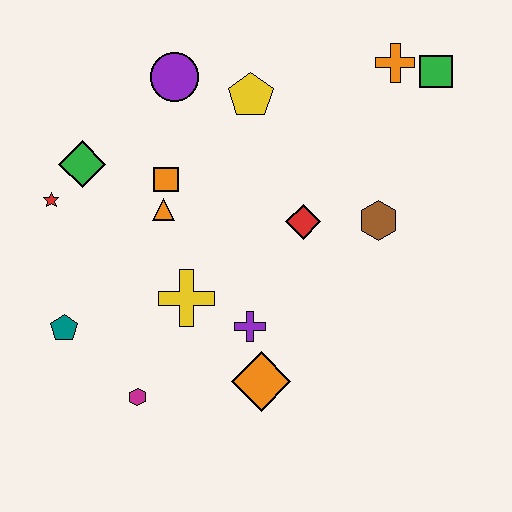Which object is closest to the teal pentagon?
The magenta hexagon is closest to the teal pentagon.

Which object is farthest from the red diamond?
The teal pentagon is farthest from the red diamond.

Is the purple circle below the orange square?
No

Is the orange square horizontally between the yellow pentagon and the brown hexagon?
No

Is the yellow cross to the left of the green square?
Yes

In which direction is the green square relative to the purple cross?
The green square is above the purple cross.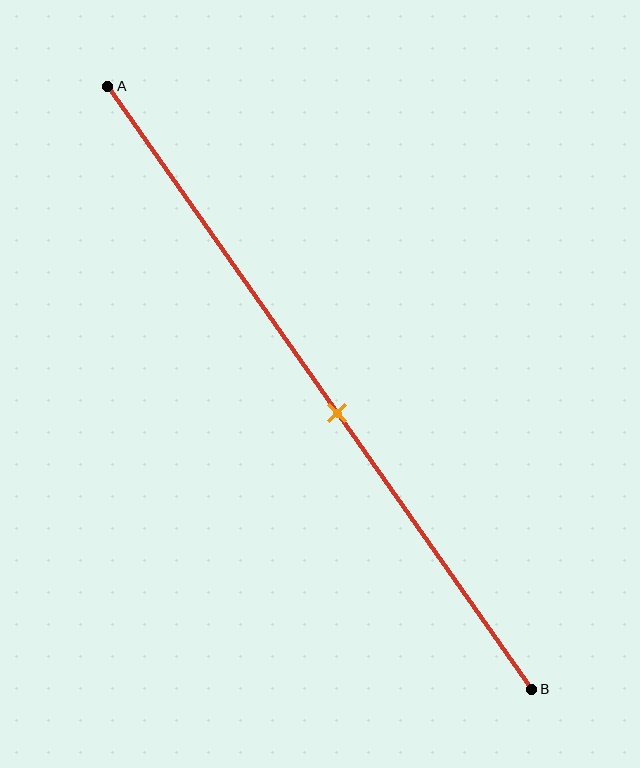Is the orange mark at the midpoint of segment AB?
No, the mark is at about 55% from A, not at the 50% midpoint.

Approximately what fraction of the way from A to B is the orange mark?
The orange mark is approximately 55% of the way from A to B.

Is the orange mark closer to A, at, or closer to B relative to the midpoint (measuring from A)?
The orange mark is closer to point B than the midpoint of segment AB.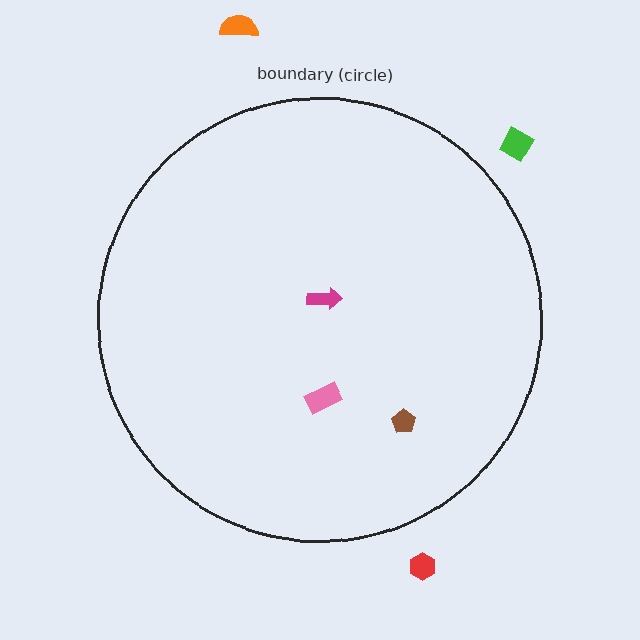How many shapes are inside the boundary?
3 inside, 3 outside.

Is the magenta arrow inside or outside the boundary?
Inside.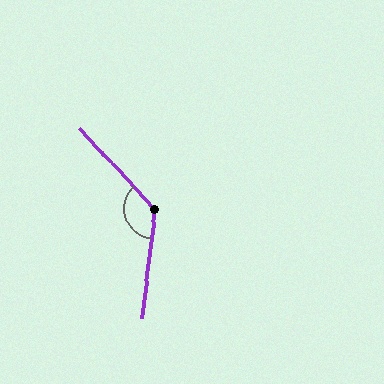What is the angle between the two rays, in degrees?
Approximately 130 degrees.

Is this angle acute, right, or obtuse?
It is obtuse.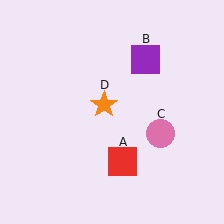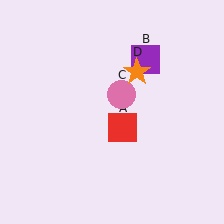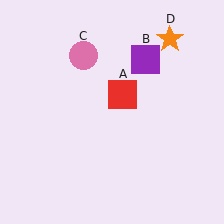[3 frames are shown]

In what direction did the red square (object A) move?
The red square (object A) moved up.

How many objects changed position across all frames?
3 objects changed position: red square (object A), pink circle (object C), orange star (object D).